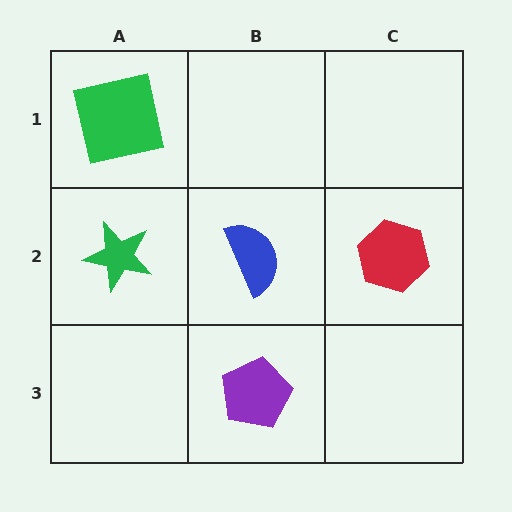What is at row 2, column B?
A blue semicircle.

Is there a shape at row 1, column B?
No, that cell is empty.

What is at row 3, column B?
A purple pentagon.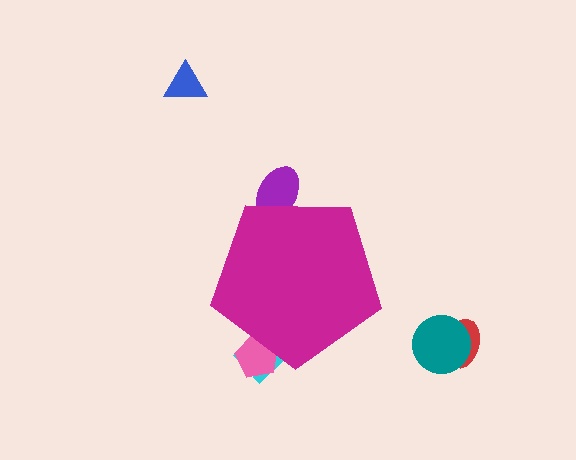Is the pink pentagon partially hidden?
Yes, the pink pentagon is partially hidden behind the magenta pentagon.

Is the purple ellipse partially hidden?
Yes, the purple ellipse is partially hidden behind the magenta pentagon.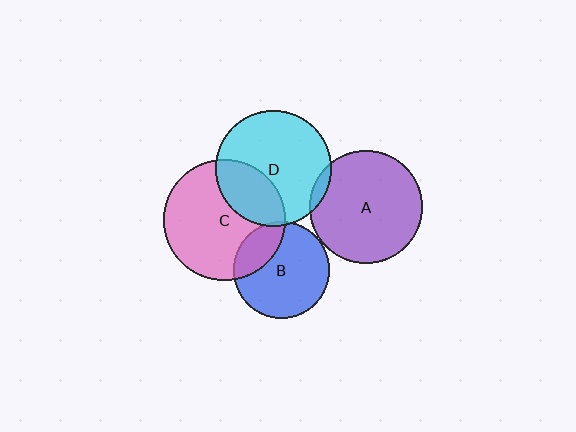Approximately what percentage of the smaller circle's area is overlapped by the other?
Approximately 5%.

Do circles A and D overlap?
Yes.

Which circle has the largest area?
Circle C (pink).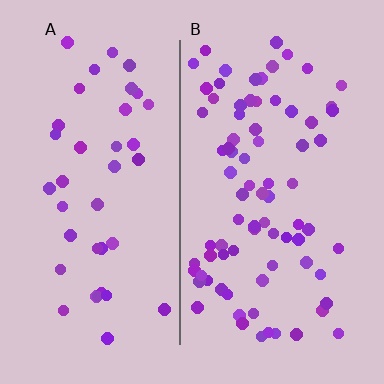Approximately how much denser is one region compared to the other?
Approximately 2.0× — region B over region A.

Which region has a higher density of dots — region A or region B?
B (the right).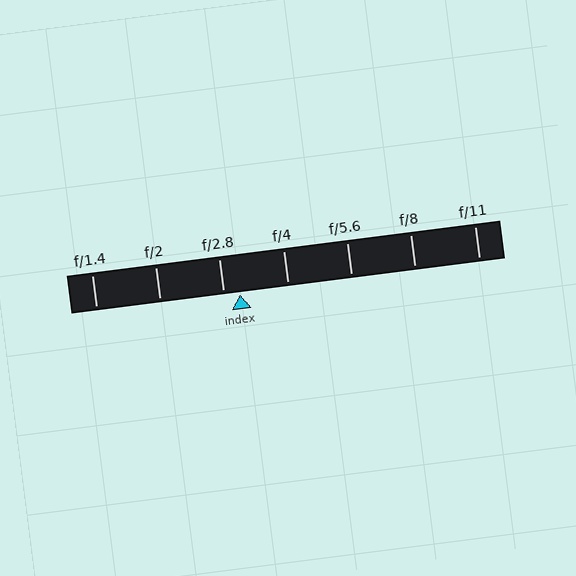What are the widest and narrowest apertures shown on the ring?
The widest aperture shown is f/1.4 and the narrowest is f/11.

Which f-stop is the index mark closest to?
The index mark is closest to f/2.8.